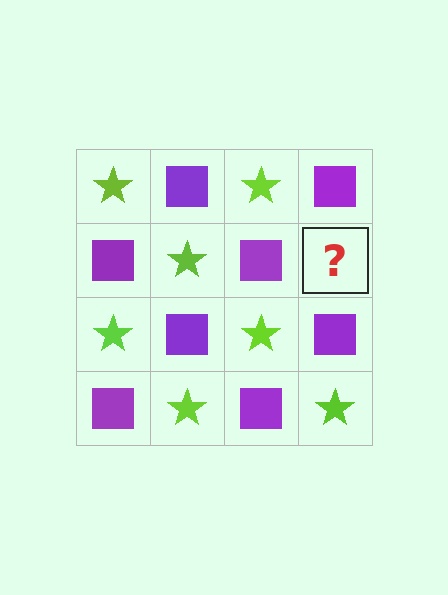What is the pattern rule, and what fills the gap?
The rule is that it alternates lime star and purple square in a checkerboard pattern. The gap should be filled with a lime star.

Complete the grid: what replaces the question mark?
The question mark should be replaced with a lime star.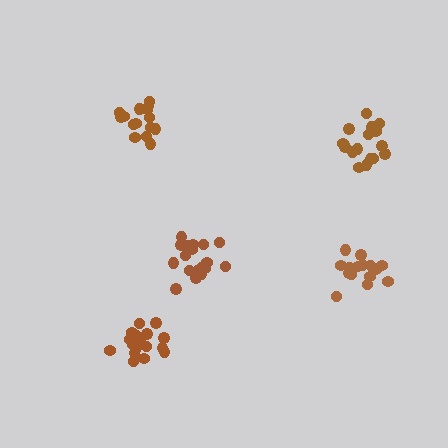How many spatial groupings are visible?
There are 5 spatial groupings.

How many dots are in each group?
Group 1: 17 dots, Group 2: 16 dots, Group 3: 18 dots, Group 4: 16 dots, Group 5: 15 dots (82 total).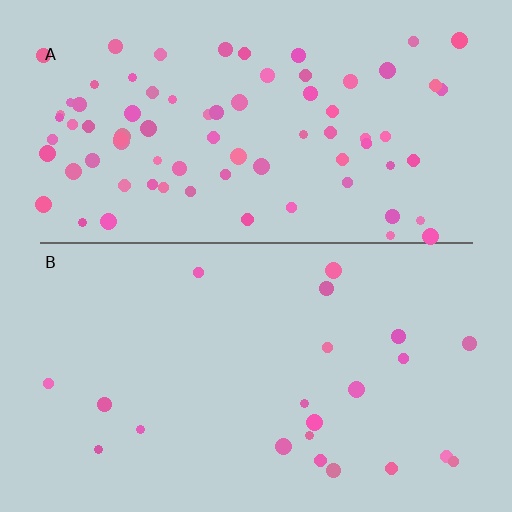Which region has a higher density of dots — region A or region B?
A (the top).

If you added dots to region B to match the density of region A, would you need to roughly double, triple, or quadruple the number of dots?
Approximately quadruple.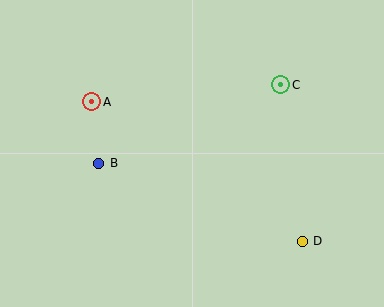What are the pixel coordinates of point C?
Point C is at (281, 85).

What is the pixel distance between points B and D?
The distance between B and D is 218 pixels.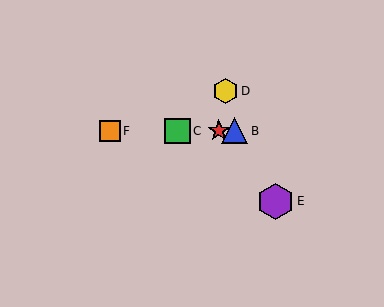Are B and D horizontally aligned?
No, B is at y≈131 and D is at y≈91.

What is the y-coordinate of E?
Object E is at y≈201.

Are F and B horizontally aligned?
Yes, both are at y≈131.